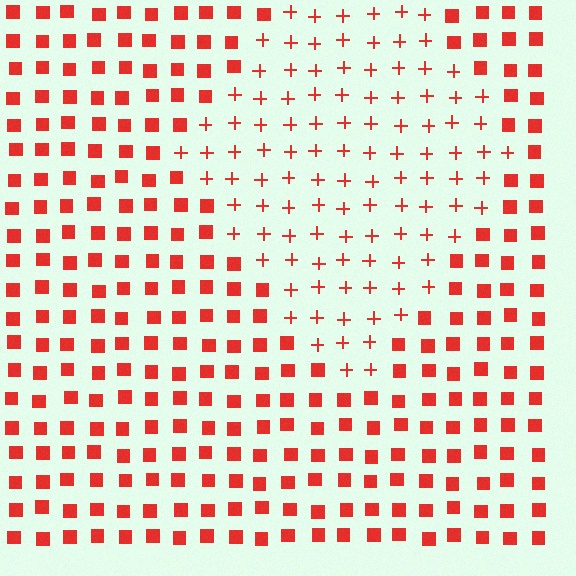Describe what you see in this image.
The image is filled with small red elements arranged in a uniform grid. A diamond-shaped region contains plus signs, while the surrounding area contains squares. The boundary is defined purely by the change in element shape.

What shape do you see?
I see a diamond.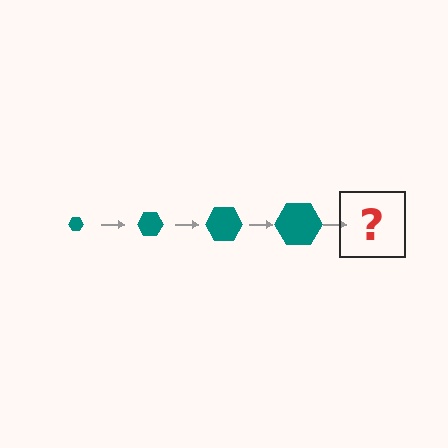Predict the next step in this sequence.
The next step is a teal hexagon, larger than the previous one.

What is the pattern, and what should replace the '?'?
The pattern is that the hexagon gets progressively larger each step. The '?' should be a teal hexagon, larger than the previous one.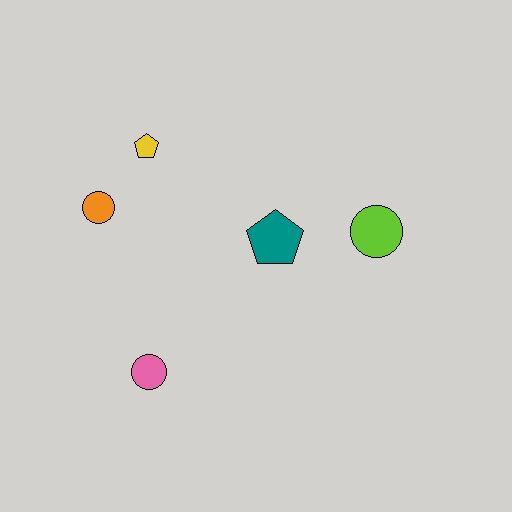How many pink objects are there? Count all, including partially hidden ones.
There is 1 pink object.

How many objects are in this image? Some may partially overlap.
There are 5 objects.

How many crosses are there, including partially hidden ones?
There are no crosses.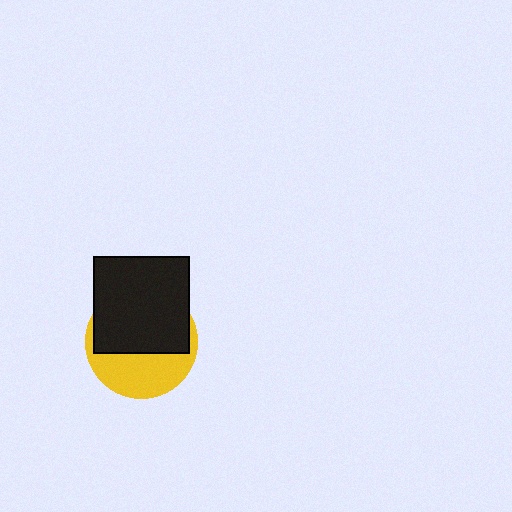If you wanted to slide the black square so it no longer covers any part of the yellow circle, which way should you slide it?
Slide it up — that is the most direct way to separate the two shapes.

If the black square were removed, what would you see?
You would see the complete yellow circle.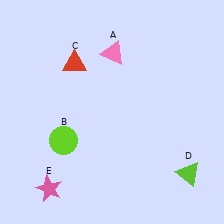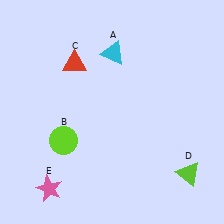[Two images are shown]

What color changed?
The triangle (A) changed from pink in Image 1 to cyan in Image 2.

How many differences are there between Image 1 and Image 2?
There is 1 difference between the two images.